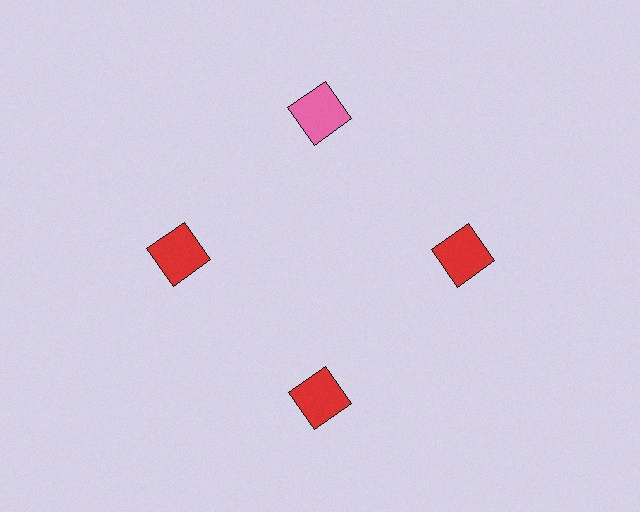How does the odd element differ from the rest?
It has a different color: pink instead of red.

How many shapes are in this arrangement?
There are 4 shapes arranged in a ring pattern.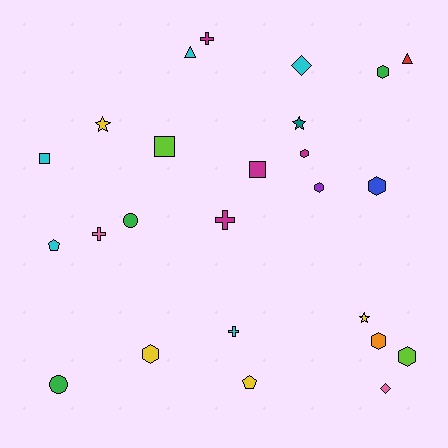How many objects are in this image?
There are 25 objects.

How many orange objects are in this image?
There is 1 orange object.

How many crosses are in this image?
There are 4 crosses.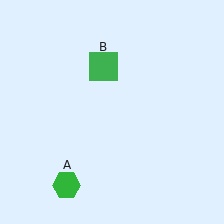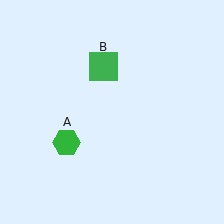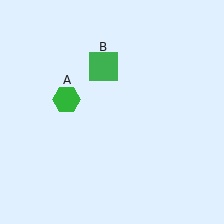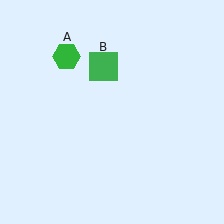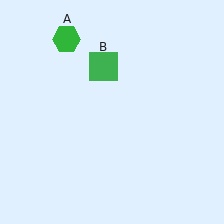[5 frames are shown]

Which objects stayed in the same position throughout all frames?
Green square (object B) remained stationary.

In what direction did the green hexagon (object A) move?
The green hexagon (object A) moved up.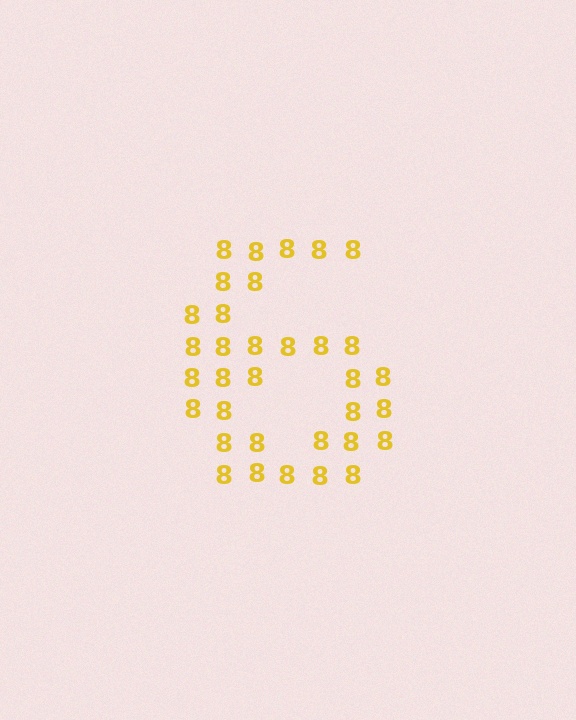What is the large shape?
The large shape is the digit 6.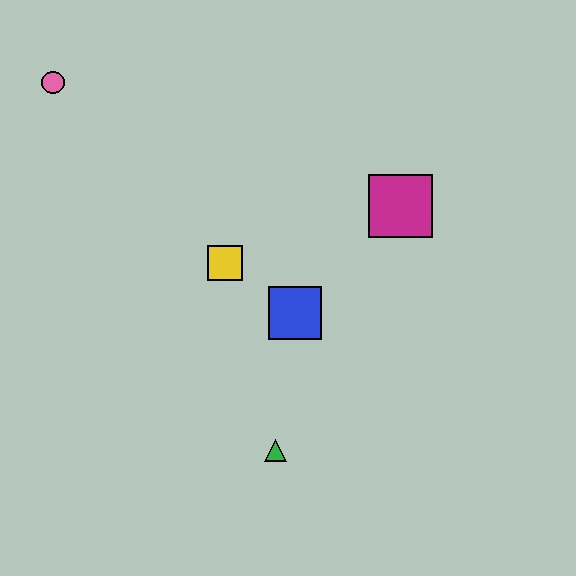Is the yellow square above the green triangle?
Yes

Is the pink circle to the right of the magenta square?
No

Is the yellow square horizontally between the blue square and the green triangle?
No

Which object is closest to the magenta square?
The blue square is closest to the magenta square.